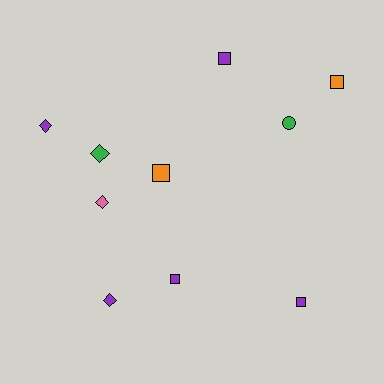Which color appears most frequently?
Purple, with 5 objects.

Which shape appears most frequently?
Square, with 5 objects.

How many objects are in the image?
There are 10 objects.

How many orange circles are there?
There are no orange circles.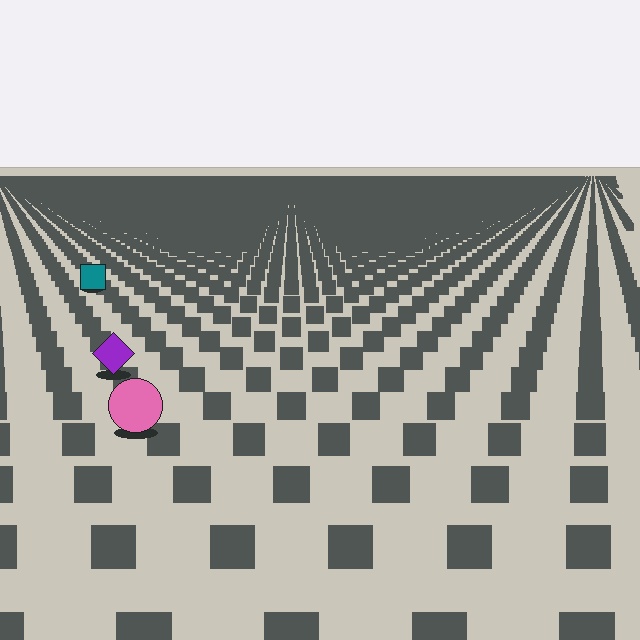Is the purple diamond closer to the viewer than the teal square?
Yes. The purple diamond is closer — you can tell from the texture gradient: the ground texture is coarser near it.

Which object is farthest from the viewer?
The teal square is farthest from the viewer. It appears smaller and the ground texture around it is denser.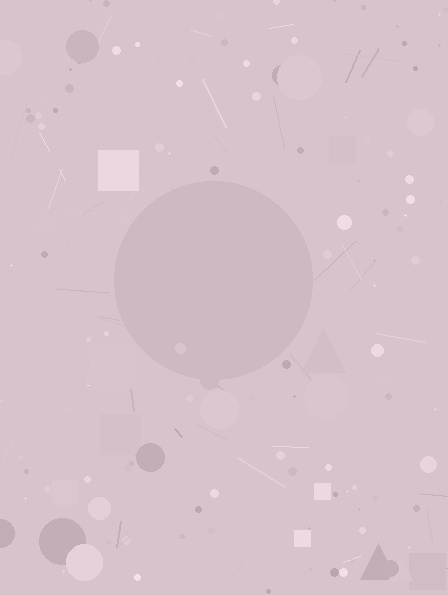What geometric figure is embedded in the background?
A circle is embedded in the background.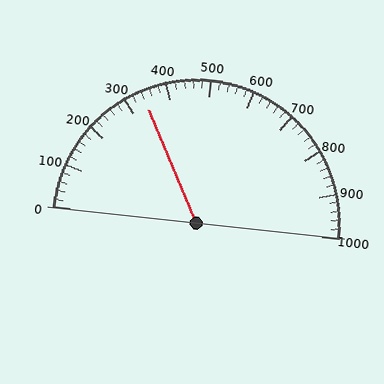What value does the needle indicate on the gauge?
The needle indicates approximately 340.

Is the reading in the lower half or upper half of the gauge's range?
The reading is in the lower half of the range (0 to 1000).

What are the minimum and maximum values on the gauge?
The gauge ranges from 0 to 1000.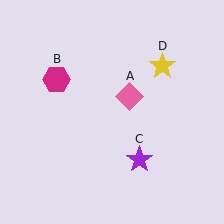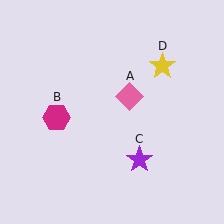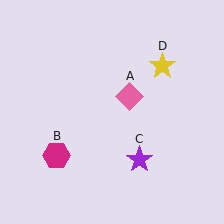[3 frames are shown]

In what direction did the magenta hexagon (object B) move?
The magenta hexagon (object B) moved down.